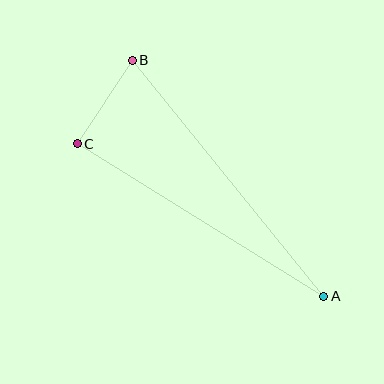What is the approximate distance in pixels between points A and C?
The distance between A and C is approximately 290 pixels.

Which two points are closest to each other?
Points B and C are closest to each other.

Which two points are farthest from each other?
Points A and B are farthest from each other.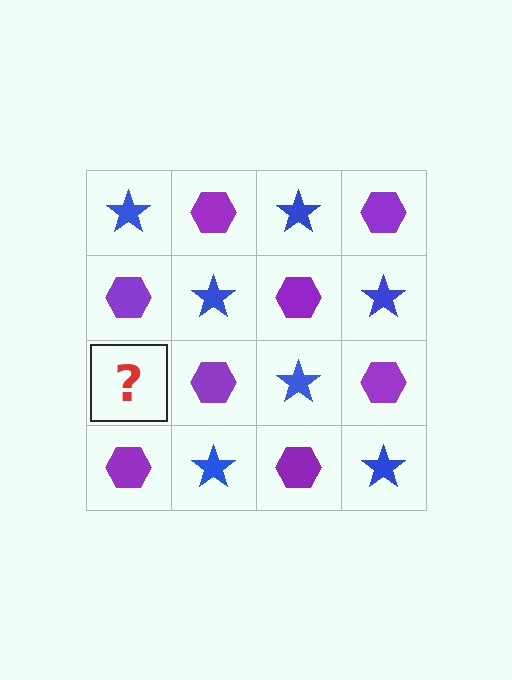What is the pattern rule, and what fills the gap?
The rule is that it alternates blue star and purple hexagon in a checkerboard pattern. The gap should be filled with a blue star.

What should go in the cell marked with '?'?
The missing cell should contain a blue star.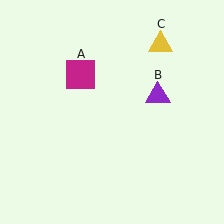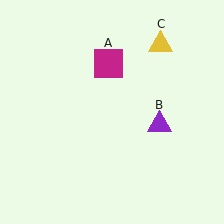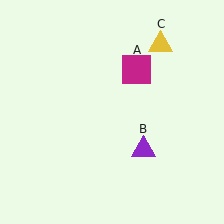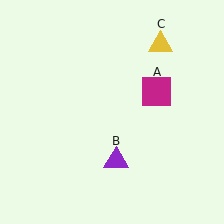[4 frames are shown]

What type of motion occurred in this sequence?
The magenta square (object A), purple triangle (object B) rotated clockwise around the center of the scene.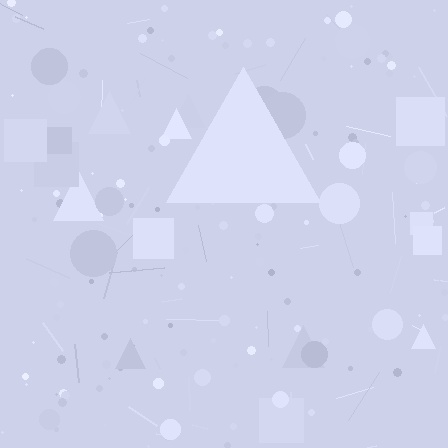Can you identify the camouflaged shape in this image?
The camouflaged shape is a triangle.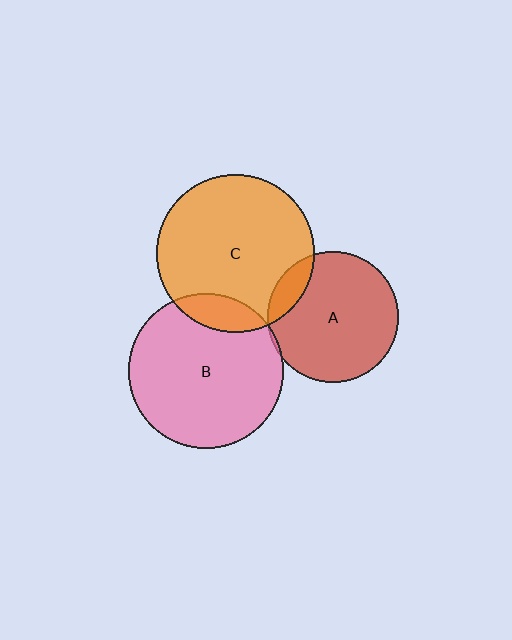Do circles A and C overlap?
Yes.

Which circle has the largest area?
Circle C (orange).